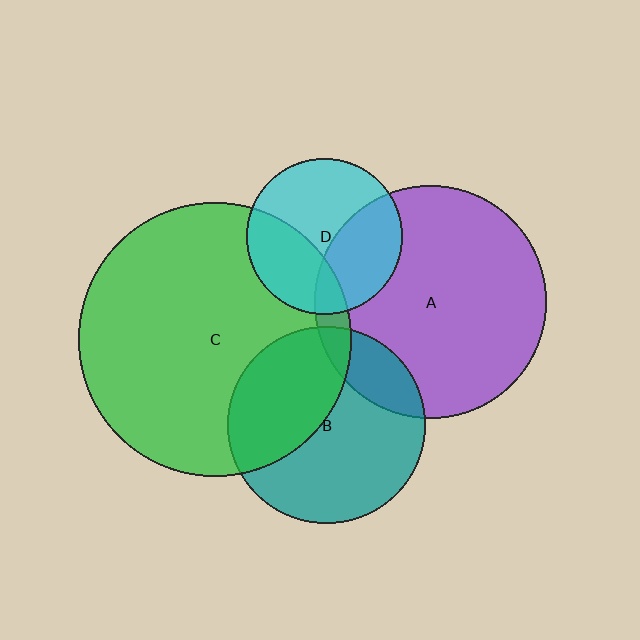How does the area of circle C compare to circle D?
Approximately 3.1 times.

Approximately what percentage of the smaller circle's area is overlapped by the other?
Approximately 35%.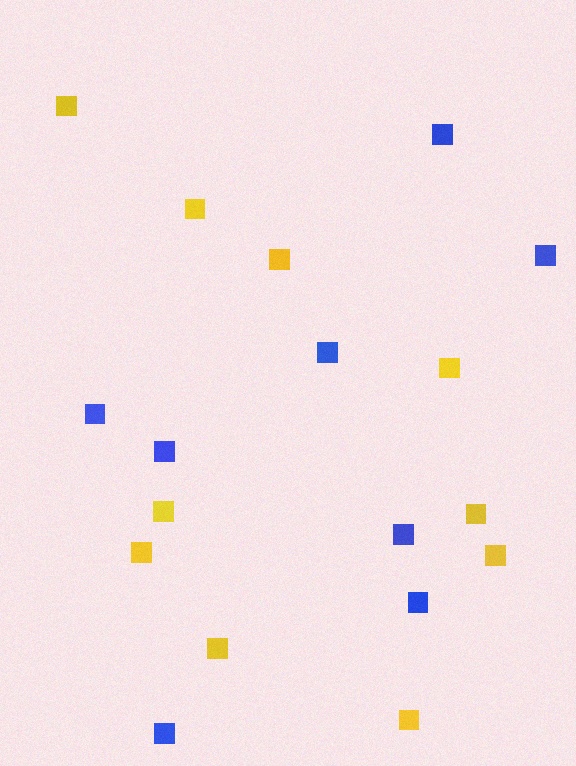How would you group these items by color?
There are 2 groups: one group of blue squares (8) and one group of yellow squares (10).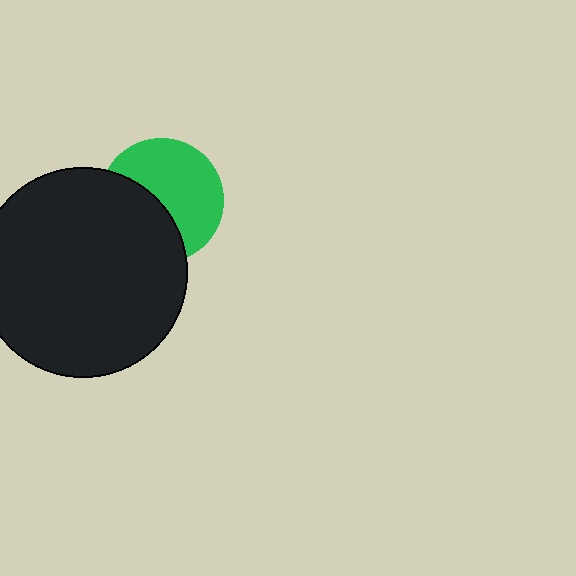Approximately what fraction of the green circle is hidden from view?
Roughly 42% of the green circle is hidden behind the black circle.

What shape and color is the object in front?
The object in front is a black circle.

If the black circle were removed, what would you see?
You would see the complete green circle.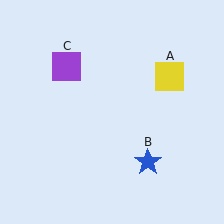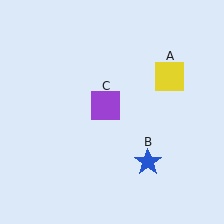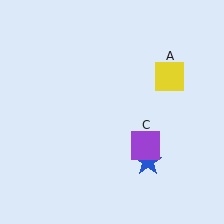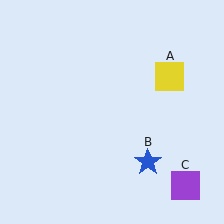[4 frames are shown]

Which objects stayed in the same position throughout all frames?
Yellow square (object A) and blue star (object B) remained stationary.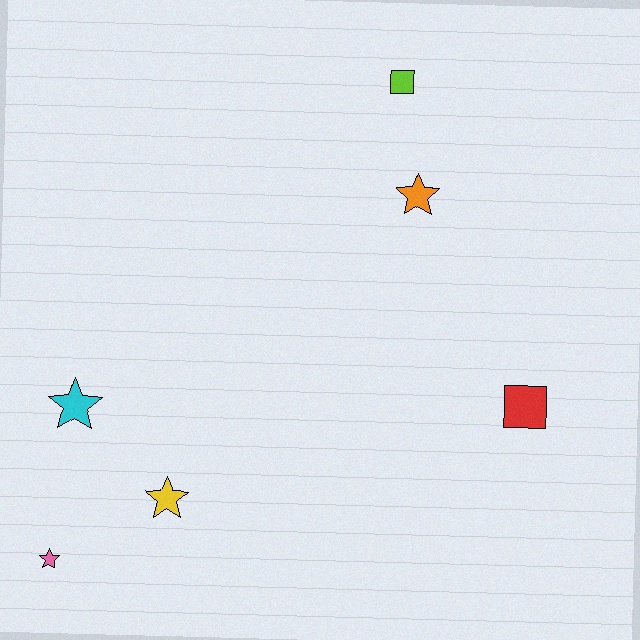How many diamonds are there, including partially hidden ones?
There are no diamonds.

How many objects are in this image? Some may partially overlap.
There are 6 objects.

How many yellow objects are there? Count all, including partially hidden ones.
There is 1 yellow object.